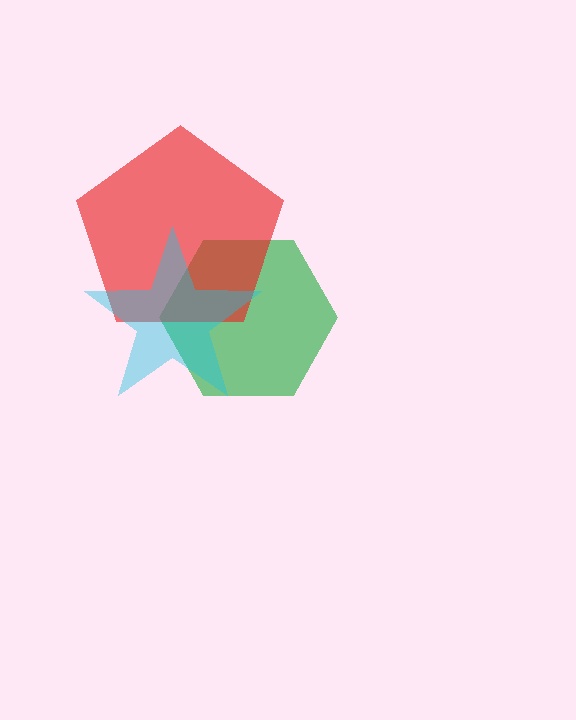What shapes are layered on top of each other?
The layered shapes are: a green hexagon, a red pentagon, a cyan star.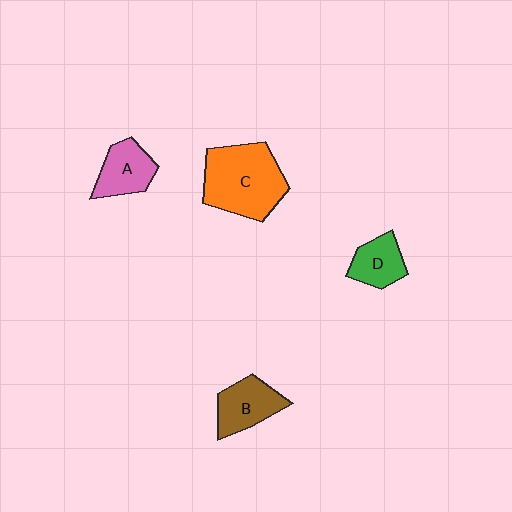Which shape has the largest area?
Shape C (orange).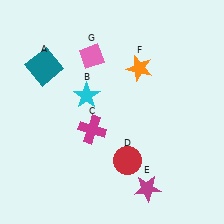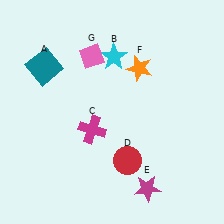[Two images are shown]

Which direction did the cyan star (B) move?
The cyan star (B) moved up.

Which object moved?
The cyan star (B) moved up.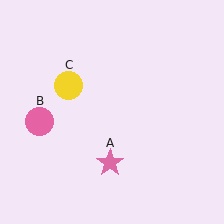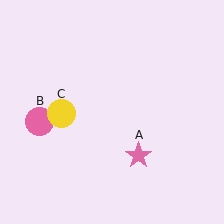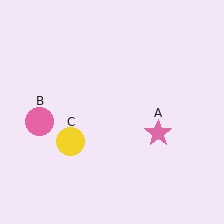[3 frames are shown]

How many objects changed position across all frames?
2 objects changed position: pink star (object A), yellow circle (object C).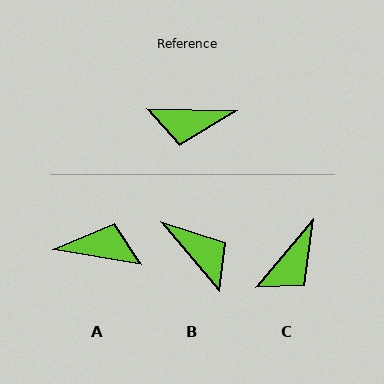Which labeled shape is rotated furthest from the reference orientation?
A, about 172 degrees away.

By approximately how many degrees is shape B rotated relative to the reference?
Approximately 131 degrees counter-clockwise.